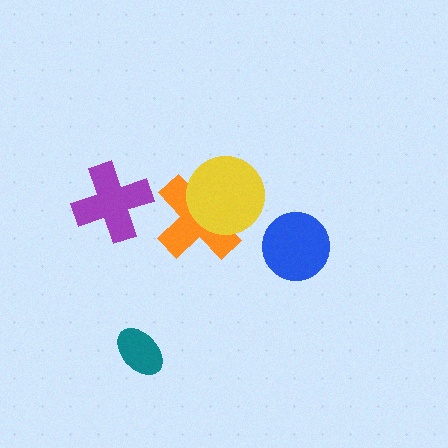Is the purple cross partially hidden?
No, no other shape covers it.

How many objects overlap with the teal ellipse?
0 objects overlap with the teal ellipse.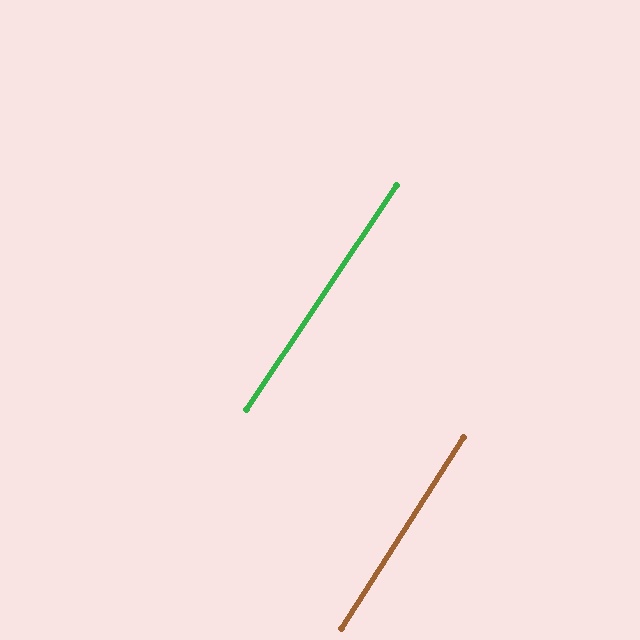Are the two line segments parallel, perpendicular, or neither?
Parallel — their directions differ by only 1.4°.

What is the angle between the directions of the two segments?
Approximately 1 degree.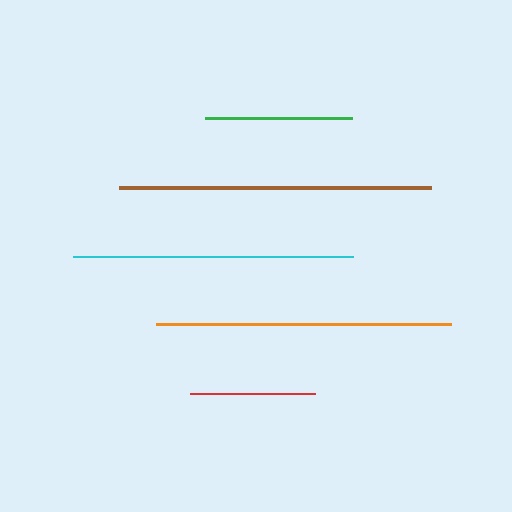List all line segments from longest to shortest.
From longest to shortest: brown, orange, cyan, green, red.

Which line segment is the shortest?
The red line is the shortest at approximately 125 pixels.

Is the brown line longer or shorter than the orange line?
The brown line is longer than the orange line.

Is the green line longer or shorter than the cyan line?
The cyan line is longer than the green line.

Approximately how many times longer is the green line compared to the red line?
The green line is approximately 1.2 times the length of the red line.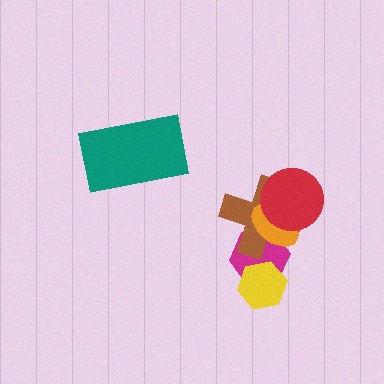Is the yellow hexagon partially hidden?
No, no other shape covers it.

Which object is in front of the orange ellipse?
The red circle is in front of the orange ellipse.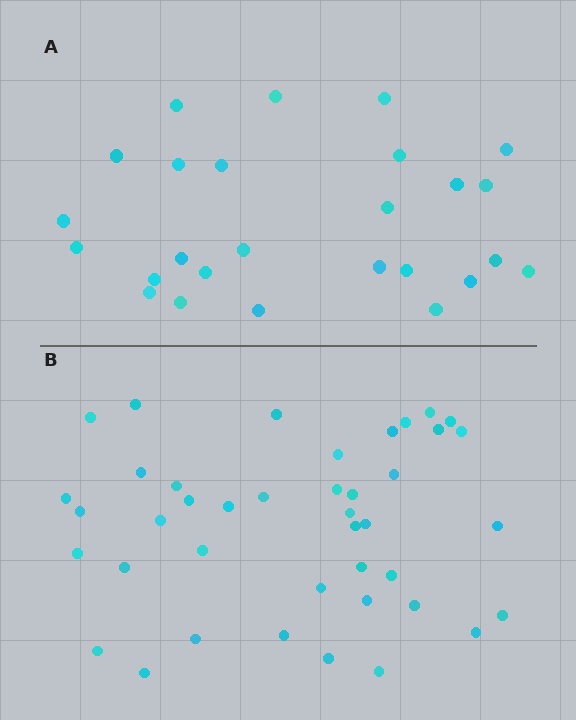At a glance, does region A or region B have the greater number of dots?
Region B (the bottom region) has more dots.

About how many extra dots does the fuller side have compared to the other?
Region B has approximately 15 more dots than region A.